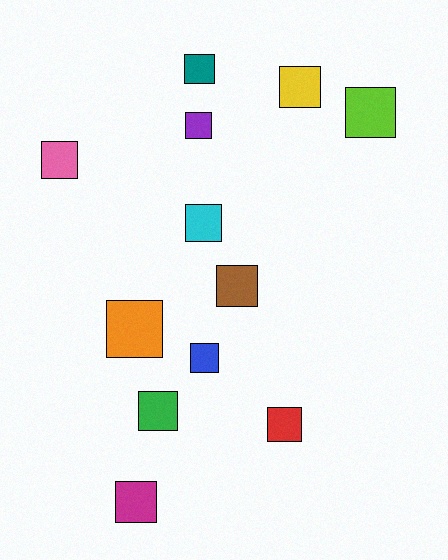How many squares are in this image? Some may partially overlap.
There are 12 squares.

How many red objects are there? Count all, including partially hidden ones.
There is 1 red object.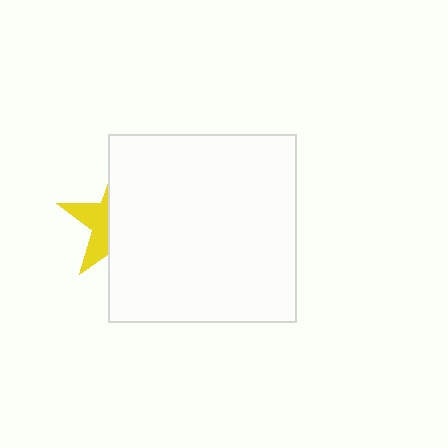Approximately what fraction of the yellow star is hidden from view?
Roughly 65% of the yellow star is hidden behind the white square.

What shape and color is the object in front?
The object in front is a white square.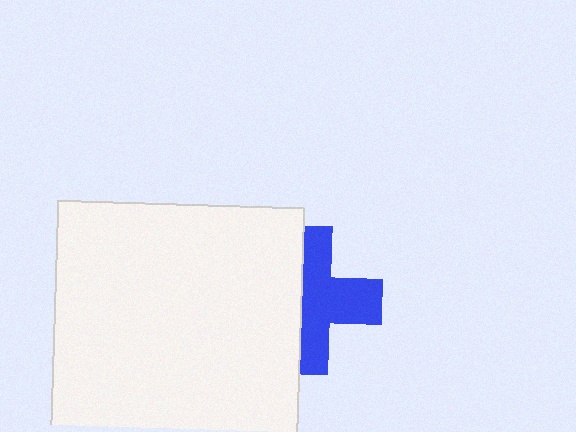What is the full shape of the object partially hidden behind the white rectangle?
The partially hidden object is a blue cross.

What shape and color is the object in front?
The object in front is a white rectangle.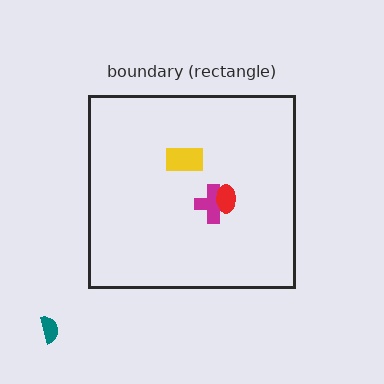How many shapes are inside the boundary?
3 inside, 1 outside.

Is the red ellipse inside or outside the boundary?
Inside.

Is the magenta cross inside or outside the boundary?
Inside.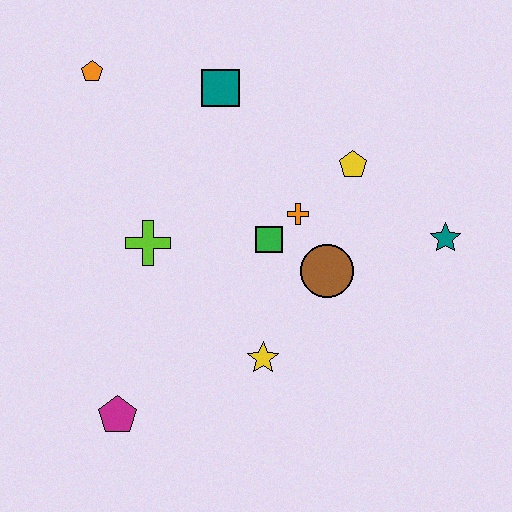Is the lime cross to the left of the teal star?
Yes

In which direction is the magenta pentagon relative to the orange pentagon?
The magenta pentagon is below the orange pentagon.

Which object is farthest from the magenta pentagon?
The teal star is farthest from the magenta pentagon.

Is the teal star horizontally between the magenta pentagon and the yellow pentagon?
No